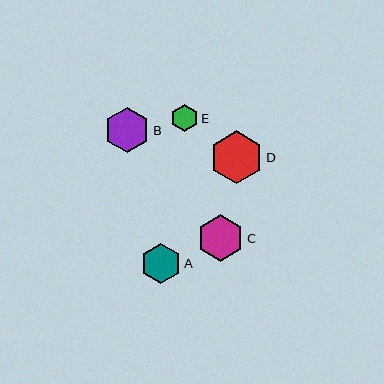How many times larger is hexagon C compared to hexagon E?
Hexagon C is approximately 1.7 times the size of hexagon E.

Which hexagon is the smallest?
Hexagon E is the smallest with a size of approximately 28 pixels.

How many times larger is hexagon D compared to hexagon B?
Hexagon D is approximately 1.2 times the size of hexagon B.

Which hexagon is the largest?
Hexagon D is the largest with a size of approximately 53 pixels.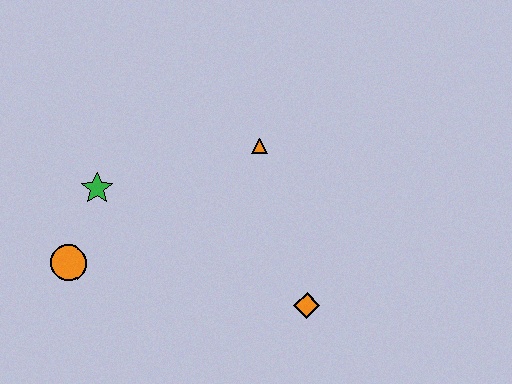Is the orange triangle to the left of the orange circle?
No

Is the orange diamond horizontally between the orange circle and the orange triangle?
No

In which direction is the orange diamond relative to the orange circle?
The orange diamond is to the right of the orange circle.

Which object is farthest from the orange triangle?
The orange circle is farthest from the orange triangle.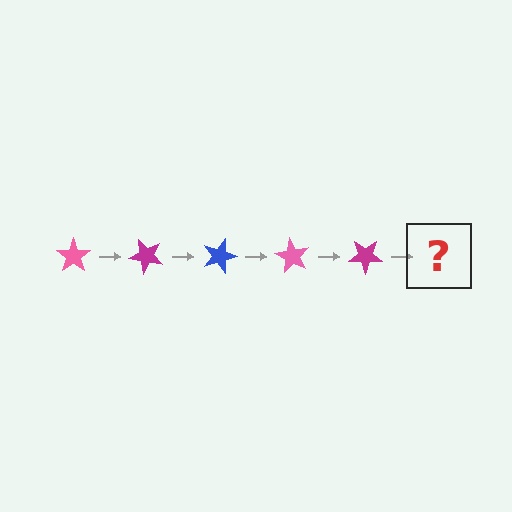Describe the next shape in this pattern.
It should be a blue star, rotated 225 degrees from the start.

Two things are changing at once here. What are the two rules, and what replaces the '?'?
The two rules are that it rotates 45 degrees each step and the color cycles through pink, magenta, and blue. The '?' should be a blue star, rotated 225 degrees from the start.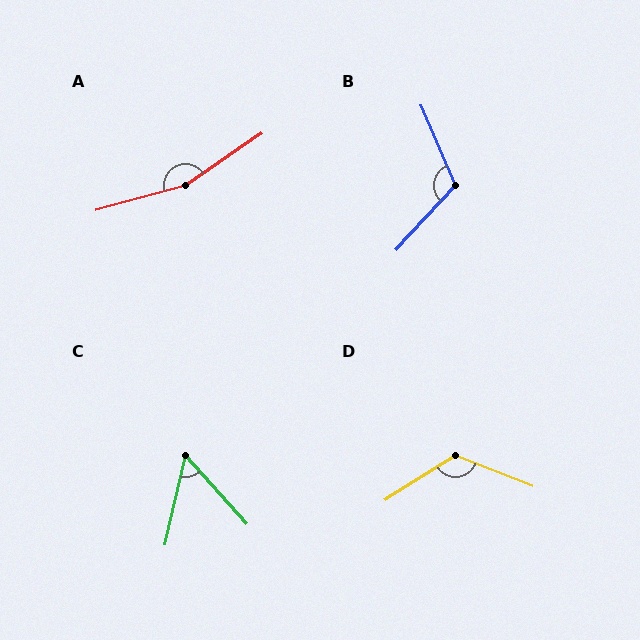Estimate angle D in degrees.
Approximately 126 degrees.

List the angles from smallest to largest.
C (55°), B (114°), D (126°), A (161°).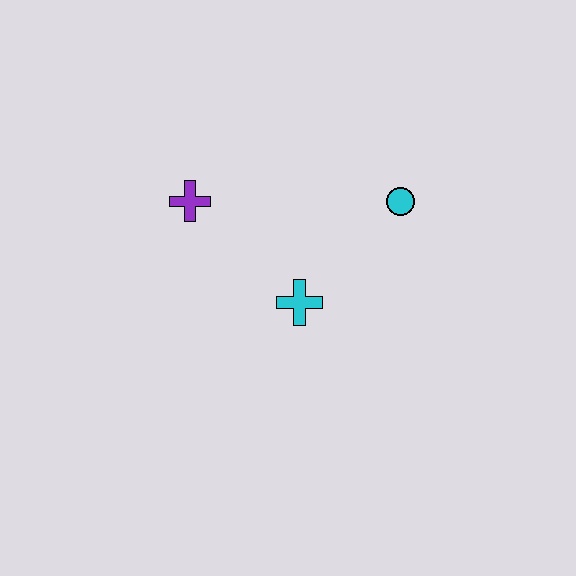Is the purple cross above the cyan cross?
Yes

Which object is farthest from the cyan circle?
The purple cross is farthest from the cyan circle.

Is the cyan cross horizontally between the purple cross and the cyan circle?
Yes